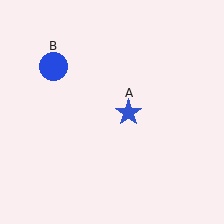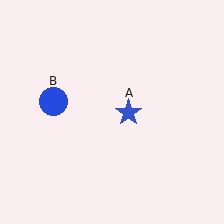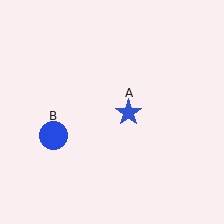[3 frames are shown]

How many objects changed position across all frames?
1 object changed position: blue circle (object B).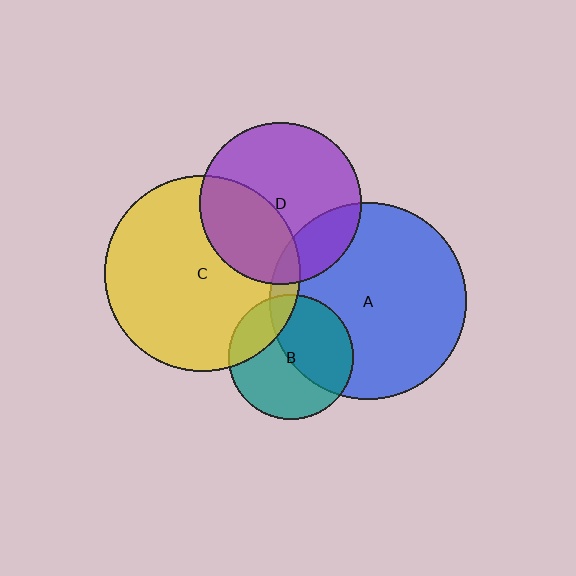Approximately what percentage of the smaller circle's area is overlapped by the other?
Approximately 5%.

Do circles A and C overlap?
Yes.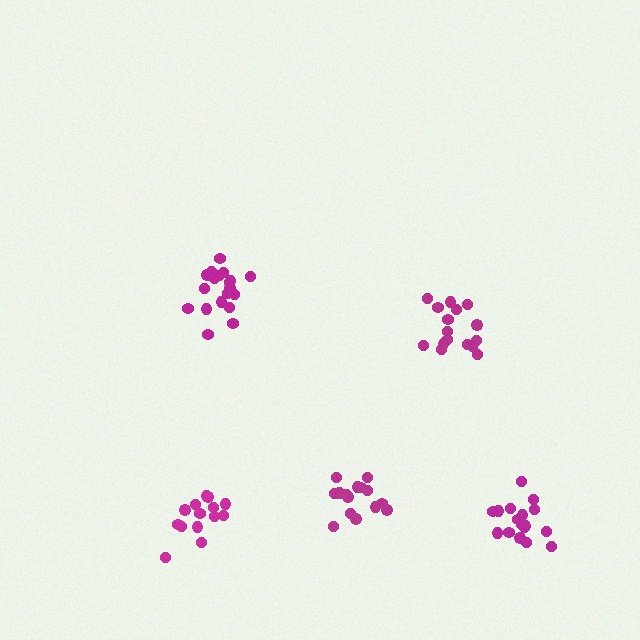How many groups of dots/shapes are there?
There are 5 groups.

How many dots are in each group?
Group 1: 16 dots, Group 2: 19 dots, Group 3: 15 dots, Group 4: 14 dots, Group 5: 17 dots (81 total).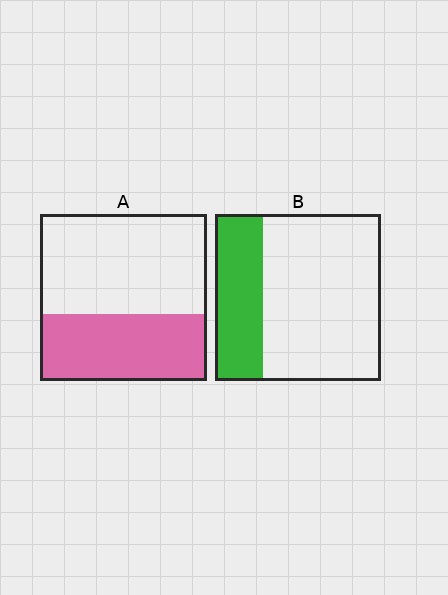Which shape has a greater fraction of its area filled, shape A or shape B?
Shape A.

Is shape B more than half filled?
No.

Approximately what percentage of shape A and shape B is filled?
A is approximately 40% and B is approximately 30%.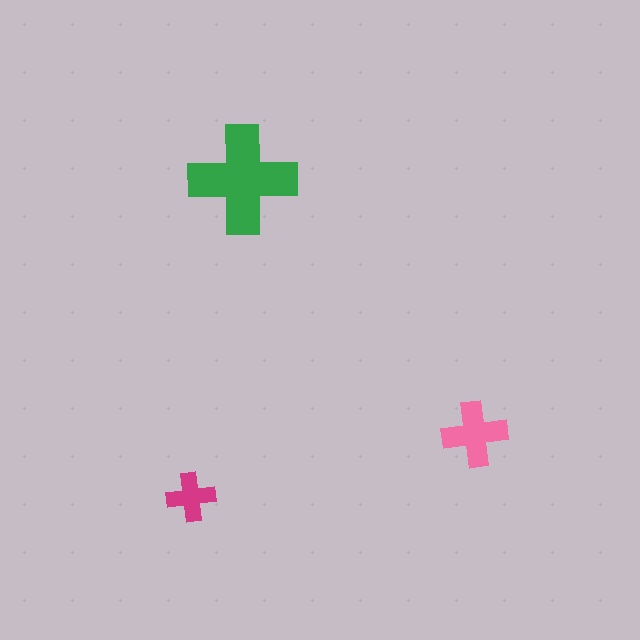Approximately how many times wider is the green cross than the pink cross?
About 1.5 times wider.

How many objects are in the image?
There are 3 objects in the image.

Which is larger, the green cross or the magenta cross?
The green one.